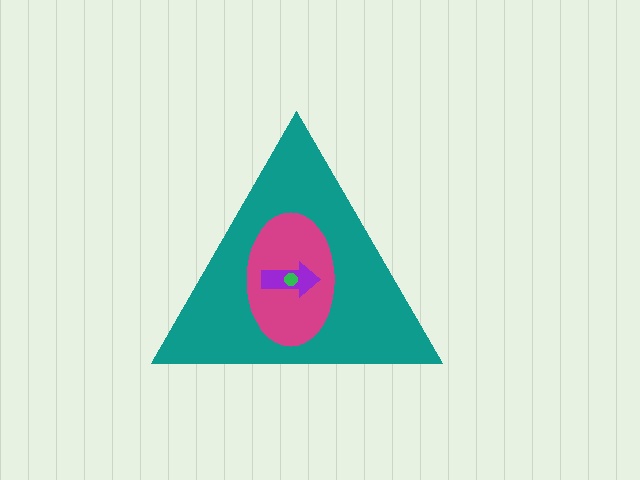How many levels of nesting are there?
4.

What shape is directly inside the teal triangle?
The magenta ellipse.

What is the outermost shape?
The teal triangle.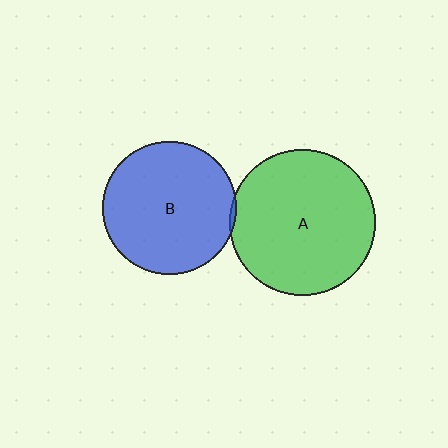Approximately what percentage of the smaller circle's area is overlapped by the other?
Approximately 5%.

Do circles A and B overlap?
Yes.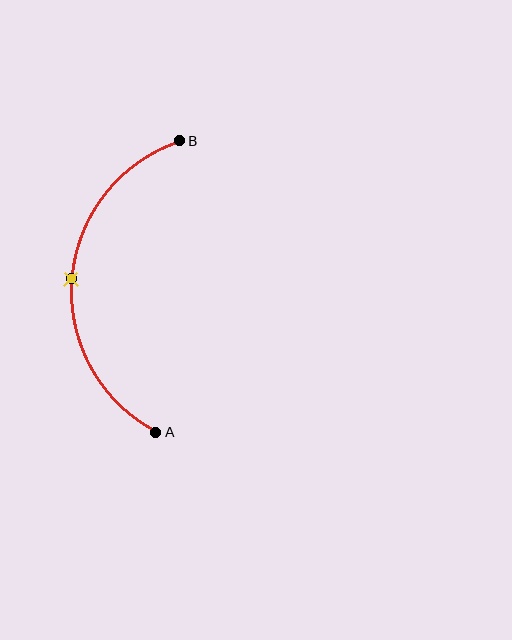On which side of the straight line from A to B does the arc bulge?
The arc bulges to the left of the straight line connecting A and B.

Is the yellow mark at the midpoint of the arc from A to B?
Yes. The yellow mark lies on the arc at equal arc-length from both A and B — it is the arc midpoint.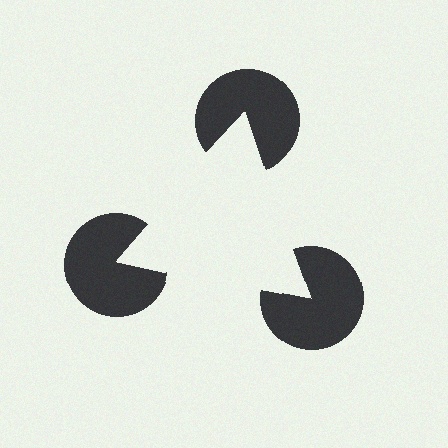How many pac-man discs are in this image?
There are 3 — one at each vertex of the illusory triangle.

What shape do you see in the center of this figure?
An illusory triangle — its edges are inferred from the aligned wedge cuts in the pac-man discs, not physically drawn.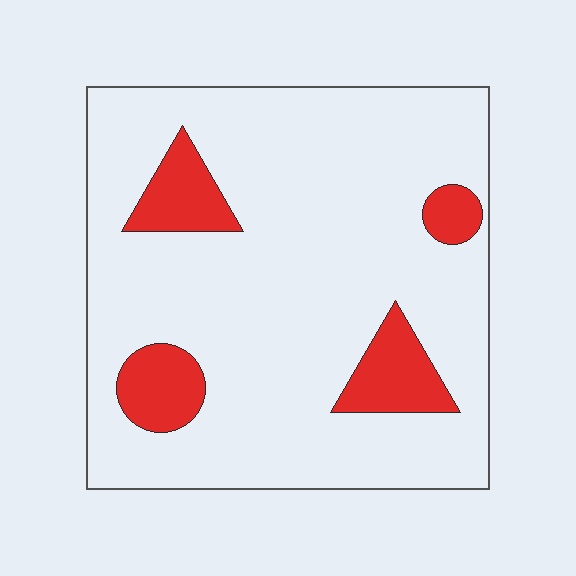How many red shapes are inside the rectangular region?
4.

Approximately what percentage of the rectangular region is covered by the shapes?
Approximately 15%.